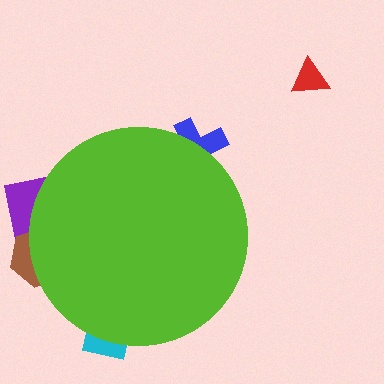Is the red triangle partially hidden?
No, the red triangle is fully visible.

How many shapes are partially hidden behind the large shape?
4 shapes are partially hidden.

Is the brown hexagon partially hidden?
Yes, the brown hexagon is partially hidden behind the lime circle.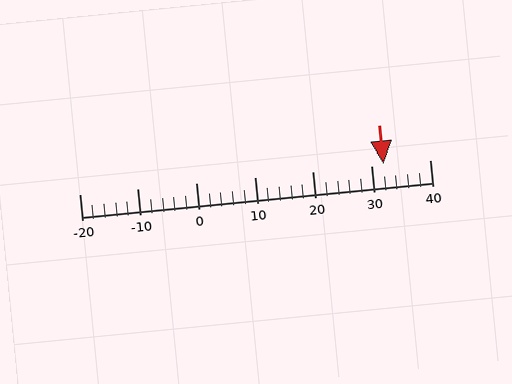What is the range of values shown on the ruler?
The ruler shows values from -20 to 40.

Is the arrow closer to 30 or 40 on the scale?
The arrow is closer to 30.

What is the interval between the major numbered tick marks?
The major tick marks are spaced 10 units apart.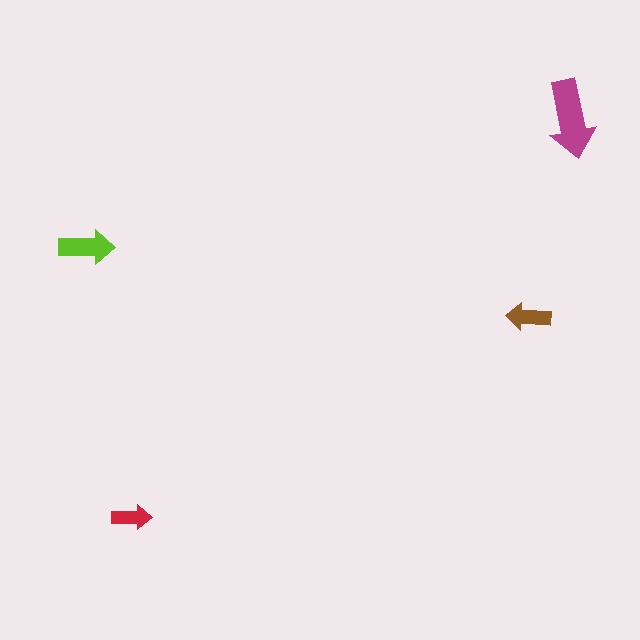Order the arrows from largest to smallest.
the magenta one, the lime one, the brown one, the red one.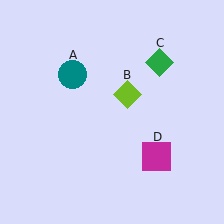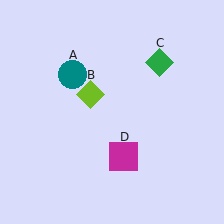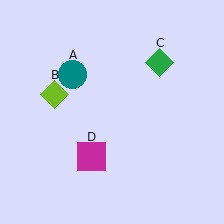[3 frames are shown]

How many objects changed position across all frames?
2 objects changed position: lime diamond (object B), magenta square (object D).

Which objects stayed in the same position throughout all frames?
Teal circle (object A) and green diamond (object C) remained stationary.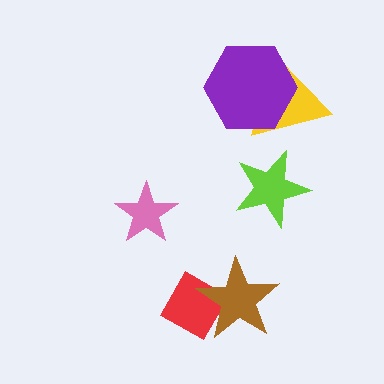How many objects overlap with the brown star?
1 object overlaps with the brown star.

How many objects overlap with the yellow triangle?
1 object overlaps with the yellow triangle.